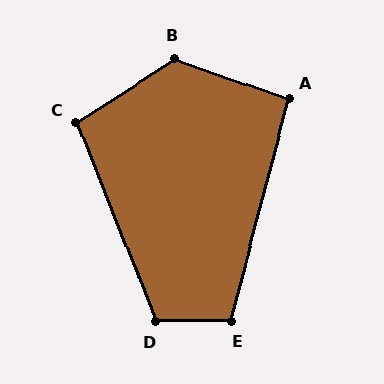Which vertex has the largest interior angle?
B, at approximately 127 degrees.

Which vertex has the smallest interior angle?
A, at approximately 95 degrees.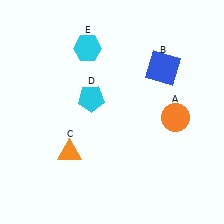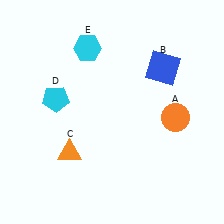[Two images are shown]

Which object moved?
The cyan pentagon (D) moved left.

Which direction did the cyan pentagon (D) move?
The cyan pentagon (D) moved left.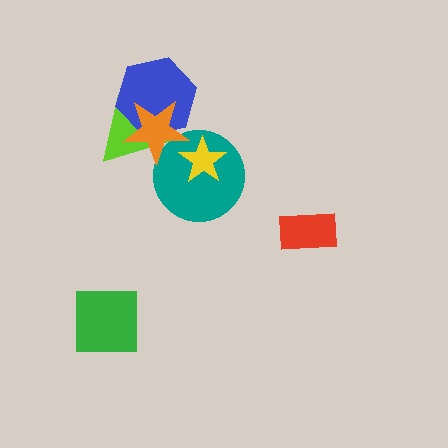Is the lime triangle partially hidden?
Yes, it is partially covered by another shape.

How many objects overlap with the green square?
0 objects overlap with the green square.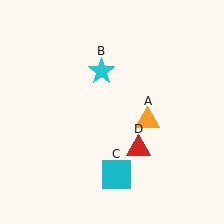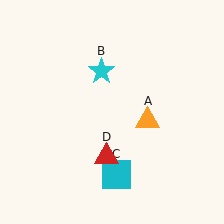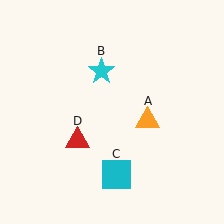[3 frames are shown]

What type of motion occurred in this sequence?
The red triangle (object D) rotated clockwise around the center of the scene.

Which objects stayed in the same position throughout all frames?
Orange triangle (object A) and cyan star (object B) and cyan square (object C) remained stationary.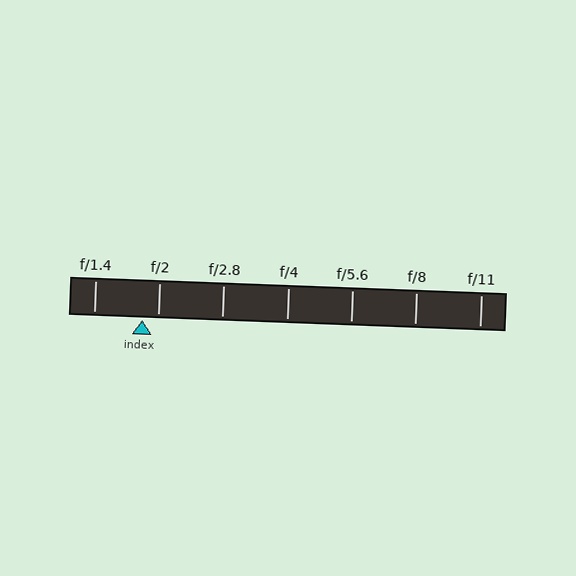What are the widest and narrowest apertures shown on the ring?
The widest aperture shown is f/1.4 and the narrowest is f/11.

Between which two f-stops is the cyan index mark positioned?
The index mark is between f/1.4 and f/2.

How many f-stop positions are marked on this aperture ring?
There are 7 f-stop positions marked.